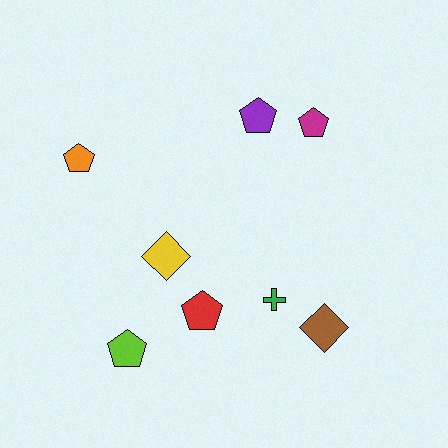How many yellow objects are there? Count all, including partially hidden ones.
There is 1 yellow object.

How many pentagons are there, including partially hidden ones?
There are 5 pentagons.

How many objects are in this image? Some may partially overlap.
There are 8 objects.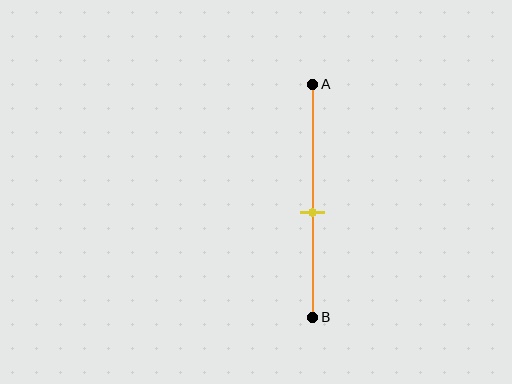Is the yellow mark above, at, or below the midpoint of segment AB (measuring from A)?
The yellow mark is below the midpoint of segment AB.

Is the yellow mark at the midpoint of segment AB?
No, the mark is at about 55% from A, not at the 50% midpoint.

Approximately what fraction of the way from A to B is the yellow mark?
The yellow mark is approximately 55% of the way from A to B.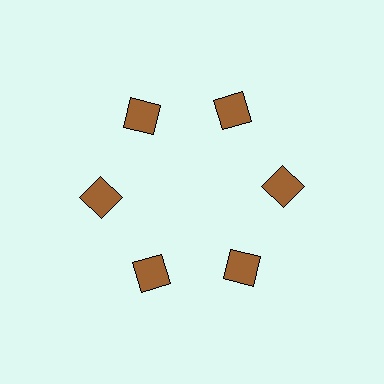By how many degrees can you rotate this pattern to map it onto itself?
The pattern maps onto itself every 60 degrees of rotation.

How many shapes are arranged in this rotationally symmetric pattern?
There are 6 shapes, arranged in 6 groups of 1.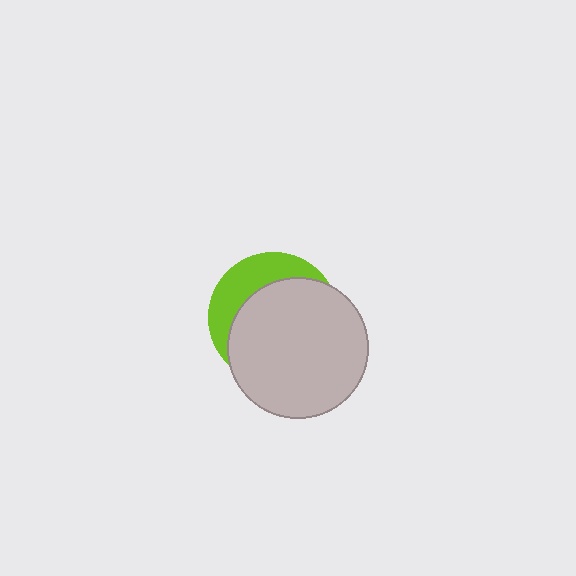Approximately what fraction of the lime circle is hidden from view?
Roughly 69% of the lime circle is hidden behind the light gray circle.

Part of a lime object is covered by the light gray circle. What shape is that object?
It is a circle.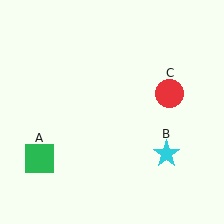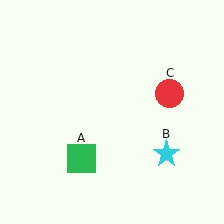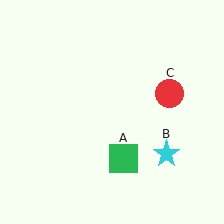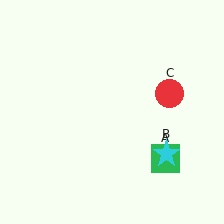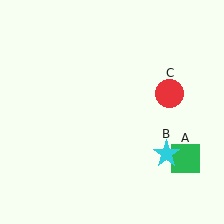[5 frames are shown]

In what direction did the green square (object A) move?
The green square (object A) moved right.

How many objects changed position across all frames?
1 object changed position: green square (object A).